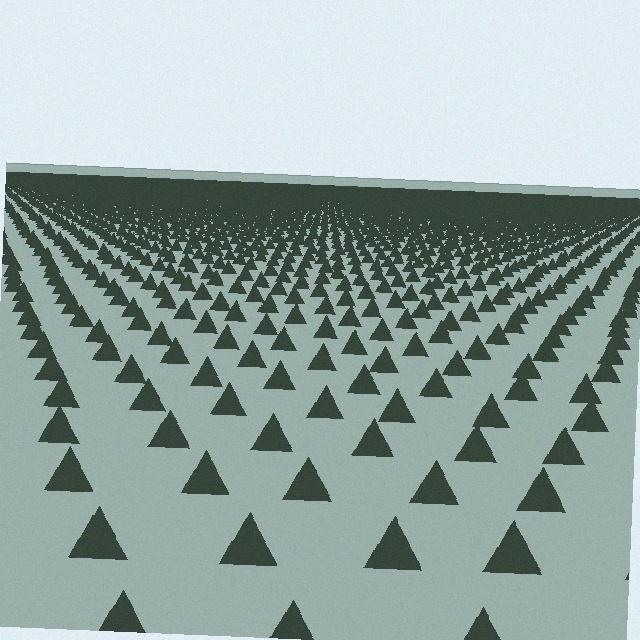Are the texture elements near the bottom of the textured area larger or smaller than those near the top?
Larger. Near the bottom, elements are closer to the viewer and appear at a bigger on-screen size.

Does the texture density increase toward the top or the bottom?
Density increases toward the top.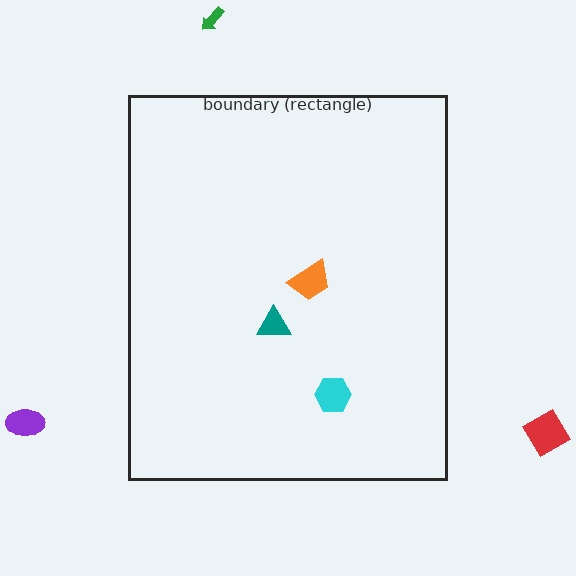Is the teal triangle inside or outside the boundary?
Inside.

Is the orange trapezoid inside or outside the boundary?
Inside.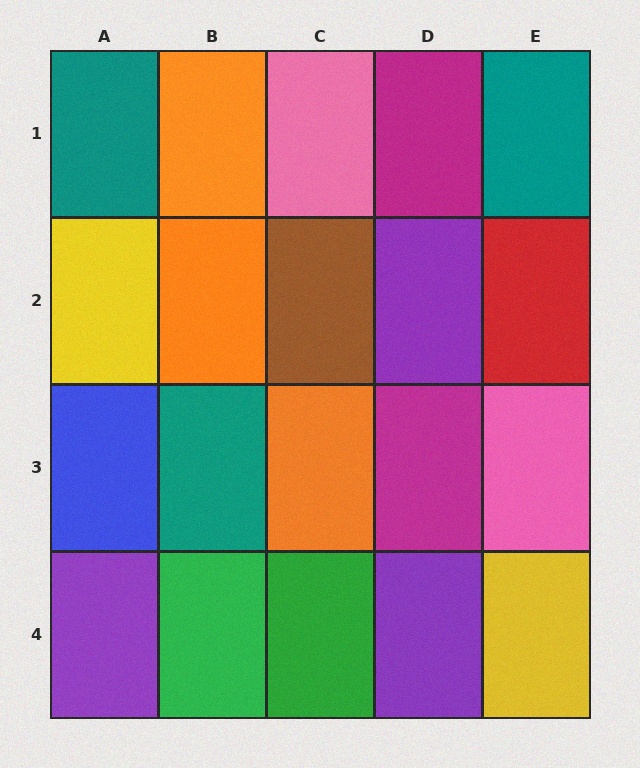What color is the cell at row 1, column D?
Magenta.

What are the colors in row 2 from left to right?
Yellow, orange, brown, purple, red.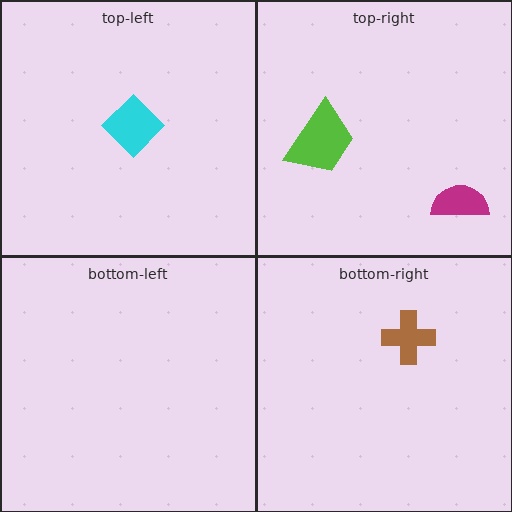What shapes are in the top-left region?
The cyan diamond.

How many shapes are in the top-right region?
2.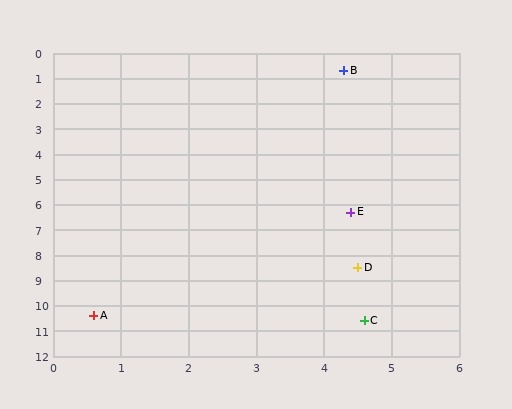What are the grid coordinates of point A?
Point A is at approximately (0.6, 10.4).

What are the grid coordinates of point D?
Point D is at approximately (4.5, 8.5).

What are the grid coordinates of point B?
Point B is at approximately (4.3, 0.7).